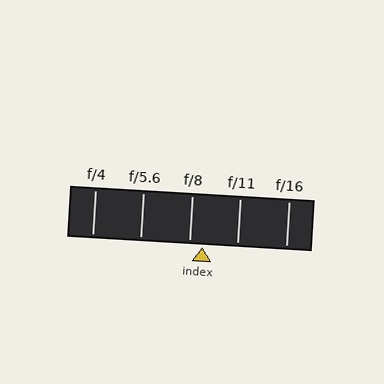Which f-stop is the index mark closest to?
The index mark is closest to f/8.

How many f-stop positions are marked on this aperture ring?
There are 5 f-stop positions marked.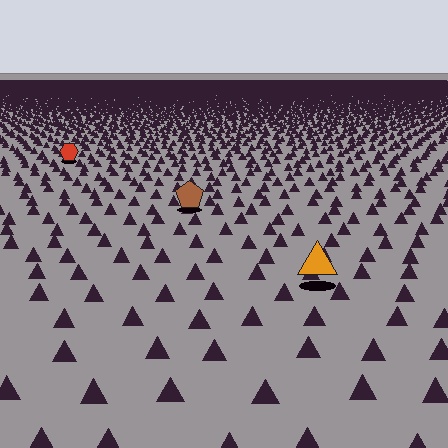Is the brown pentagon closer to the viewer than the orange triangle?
No. The orange triangle is closer — you can tell from the texture gradient: the ground texture is coarser near it.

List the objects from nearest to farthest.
From nearest to farthest: the orange triangle, the brown pentagon, the red hexagon.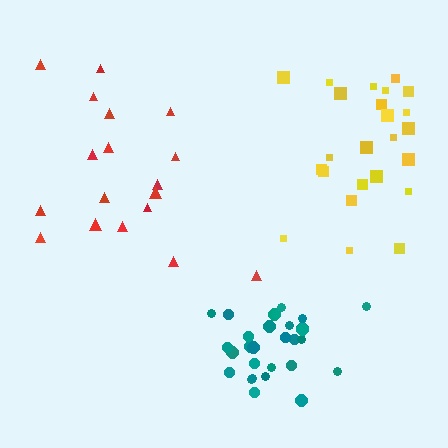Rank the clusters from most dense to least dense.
teal, yellow, red.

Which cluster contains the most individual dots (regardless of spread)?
Teal (29).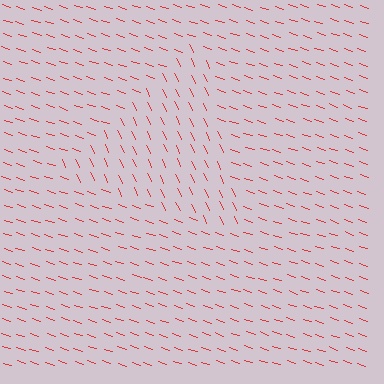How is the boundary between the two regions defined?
The boundary is defined purely by a change in line orientation (approximately 45 degrees difference). All lines are the same color and thickness.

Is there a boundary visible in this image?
Yes, there is a texture boundary formed by a change in line orientation.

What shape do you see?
I see a triangle.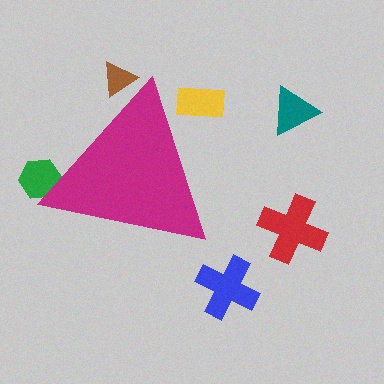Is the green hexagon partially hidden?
Yes, the green hexagon is partially hidden behind the magenta triangle.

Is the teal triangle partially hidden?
No, the teal triangle is fully visible.